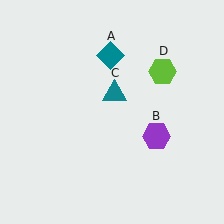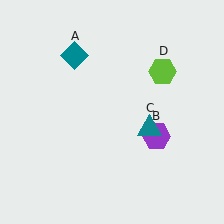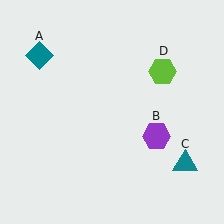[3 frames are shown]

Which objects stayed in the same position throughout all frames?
Purple hexagon (object B) and lime hexagon (object D) remained stationary.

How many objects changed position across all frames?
2 objects changed position: teal diamond (object A), teal triangle (object C).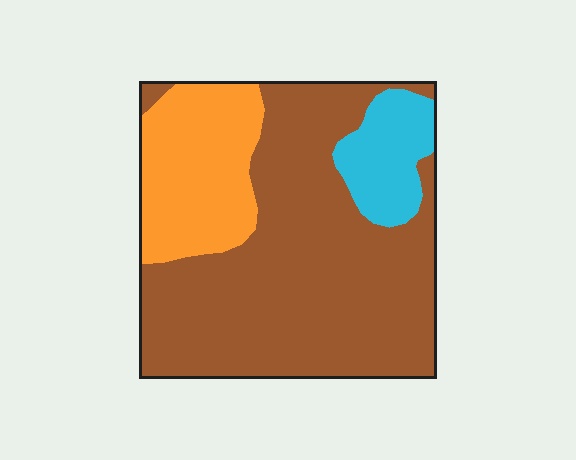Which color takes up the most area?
Brown, at roughly 65%.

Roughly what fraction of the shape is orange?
Orange takes up about one fifth (1/5) of the shape.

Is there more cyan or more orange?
Orange.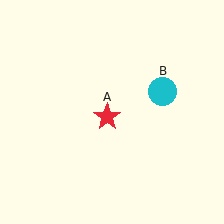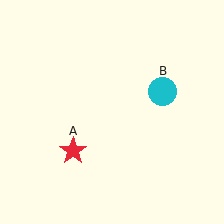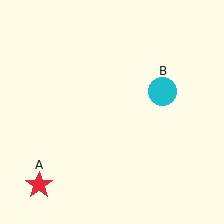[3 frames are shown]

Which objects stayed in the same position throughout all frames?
Cyan circle (object B) remained stationary.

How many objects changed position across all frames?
1 object changed position: red star (object A).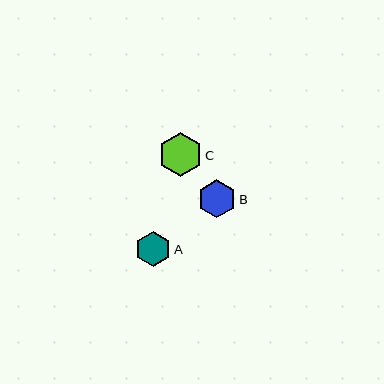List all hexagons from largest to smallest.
From largest to smallest: C, B, A.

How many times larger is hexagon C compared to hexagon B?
Hexagon C is approximately 1.1 times the size of hexagon B.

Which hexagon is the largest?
Hexagon C is the largest with a size of approximately 44 pixels.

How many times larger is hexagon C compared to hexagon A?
Hexagon C is approximately 1.2 times the size of hexagon A.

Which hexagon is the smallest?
Hexagon A is the smallest with a size of approximately 35 pixels.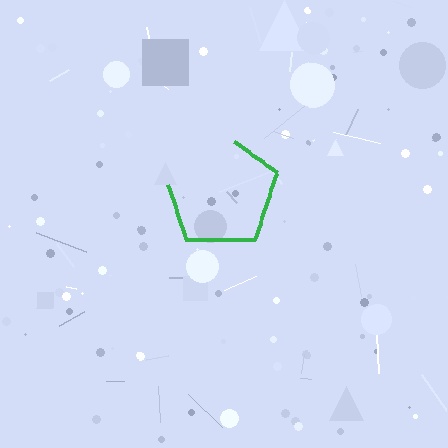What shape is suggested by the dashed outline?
The dashed outline suggests a pentagon.